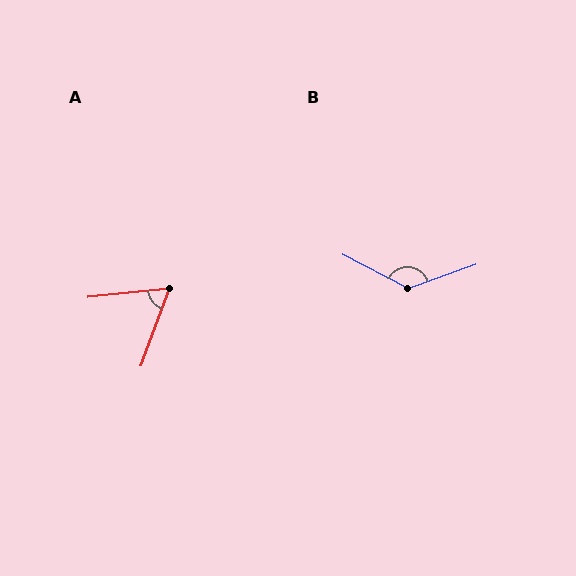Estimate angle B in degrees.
Approximately 133 degrees.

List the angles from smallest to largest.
A (64°), B (133°).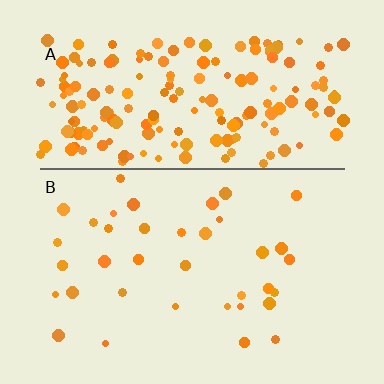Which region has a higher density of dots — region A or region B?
A (the top).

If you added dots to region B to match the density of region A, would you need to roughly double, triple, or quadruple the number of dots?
Approximately quadruple.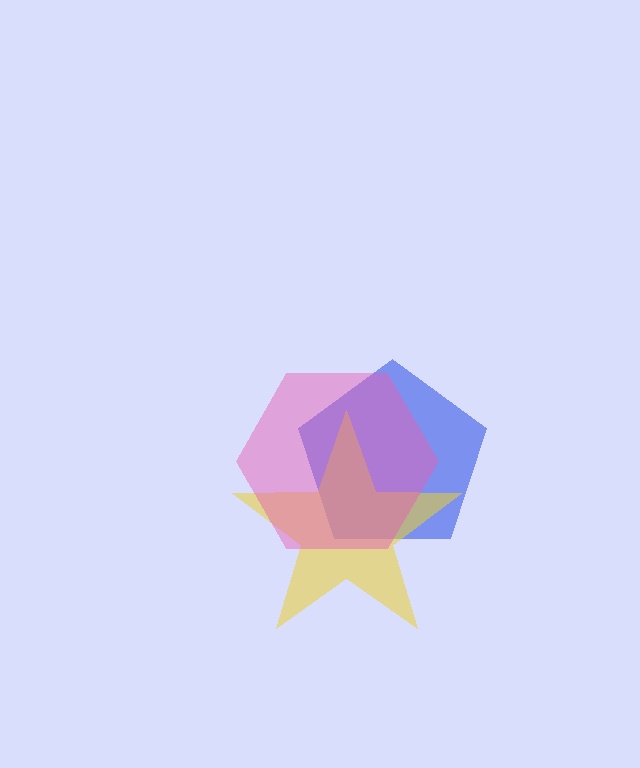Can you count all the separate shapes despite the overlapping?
Yes, there are 3 separate shapes.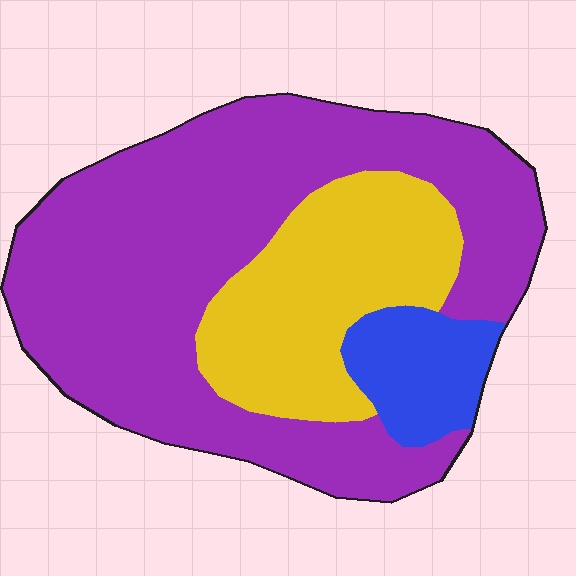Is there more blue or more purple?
Purple.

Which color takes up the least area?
Blue, at roughly 10%.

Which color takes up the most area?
Purple, at roughly 65%.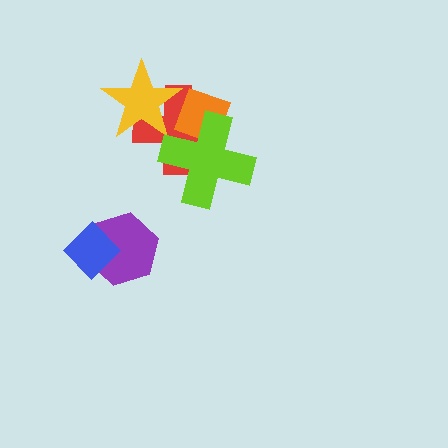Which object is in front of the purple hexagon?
The blue diamond is in front of the purple hexagon.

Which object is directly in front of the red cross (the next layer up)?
The orange diamond is directly in front of the red cross.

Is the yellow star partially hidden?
No, no other shape covers it.